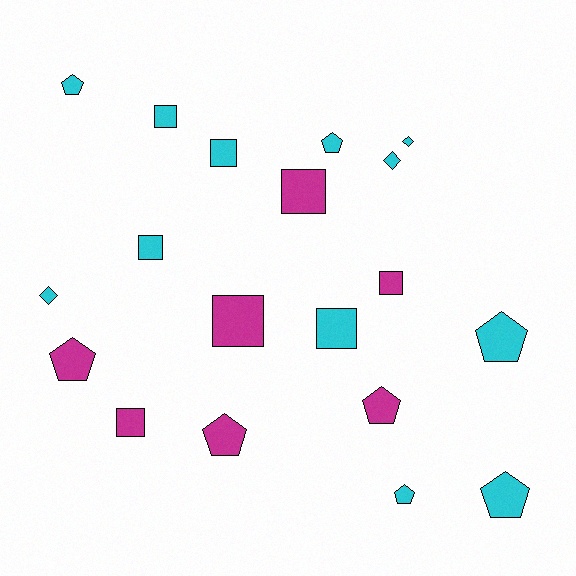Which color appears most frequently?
Cyan, with 12 objects.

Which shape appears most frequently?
Pentagon, with 8 objects.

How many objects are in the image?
There are 19 objects.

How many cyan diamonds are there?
There are 3 cyan diamonds.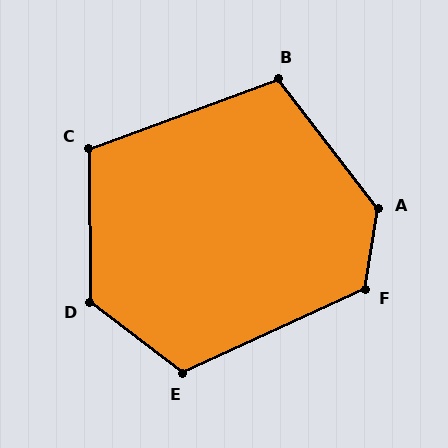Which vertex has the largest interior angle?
A, at approximately 133 degrees.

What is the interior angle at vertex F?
Approximately 124 degrees (obtuse).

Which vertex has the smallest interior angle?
B, at approximately 108 degrees.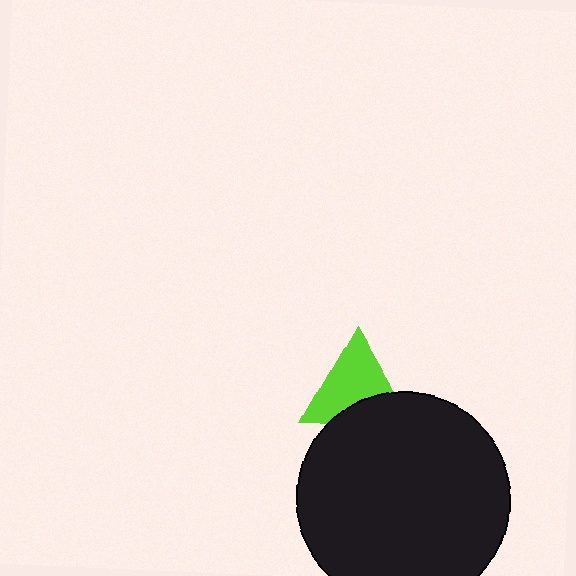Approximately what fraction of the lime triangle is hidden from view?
Roughly 32% of the lime triangle is hidden behind the black circle.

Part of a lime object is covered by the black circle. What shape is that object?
It is a triangle.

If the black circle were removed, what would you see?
You would see the complete lime triangle.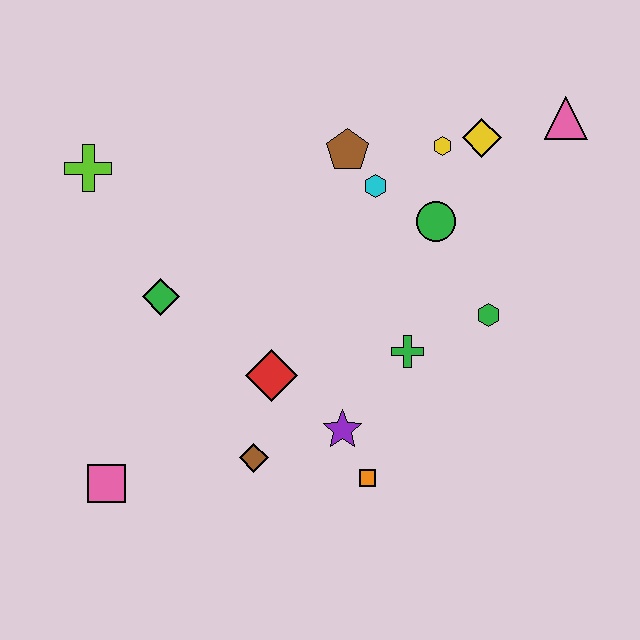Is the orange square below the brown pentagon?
Yes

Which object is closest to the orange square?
The purple star is closest to the orange square.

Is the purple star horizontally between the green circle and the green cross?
No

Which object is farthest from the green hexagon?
The lime cross is farthest from the green hexagon.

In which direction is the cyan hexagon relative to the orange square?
The cyan hexagon is above the orange square.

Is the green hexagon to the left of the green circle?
No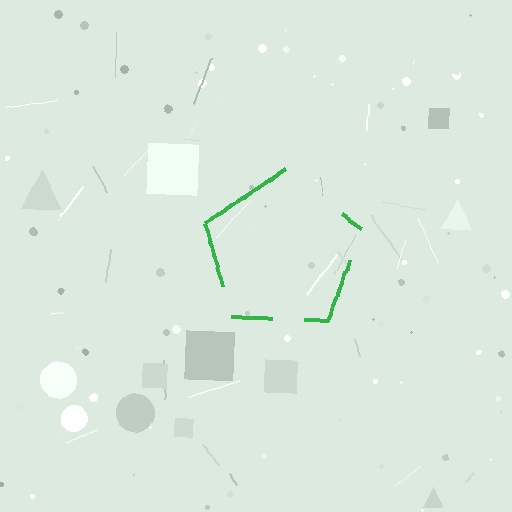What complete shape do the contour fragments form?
The contour fragments form a pentagon.